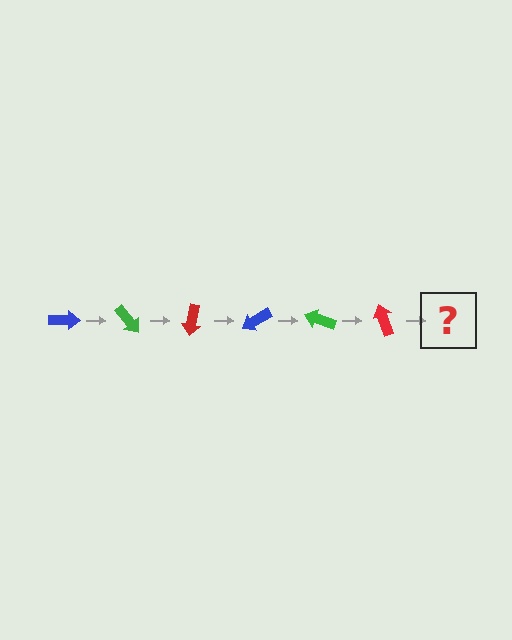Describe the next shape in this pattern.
It should be a blue arrow, rotated 300 degrees from the start.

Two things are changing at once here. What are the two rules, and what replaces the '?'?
The two rules are that it rotates 50 degrees each step and the color cycles through blue, green, and red. The '?' should be a blue arrow, rotated 300 degrees from the start.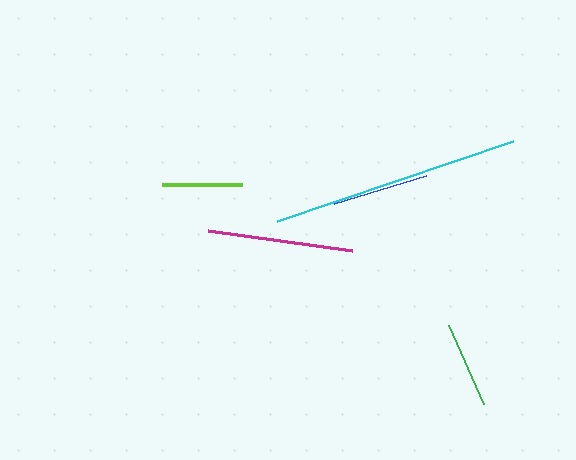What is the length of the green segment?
The green segment is approximately 86 pixels long.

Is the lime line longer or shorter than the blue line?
The blue line is longer than the lime line.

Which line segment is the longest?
The cyan line is the longest at approximately 250 pixels.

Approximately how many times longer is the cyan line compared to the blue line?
The cyan line is approximately 2.6 times the length of the blue line.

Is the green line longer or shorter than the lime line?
The green line is longer than the lime line.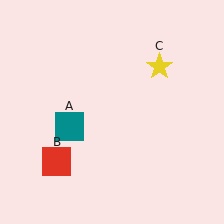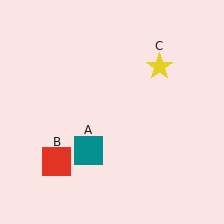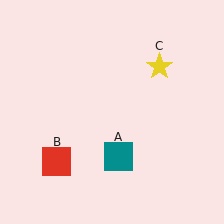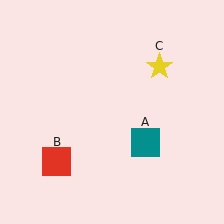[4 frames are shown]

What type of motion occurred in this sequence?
The teal square (object A) rotated counterclockwise around the center of the scene.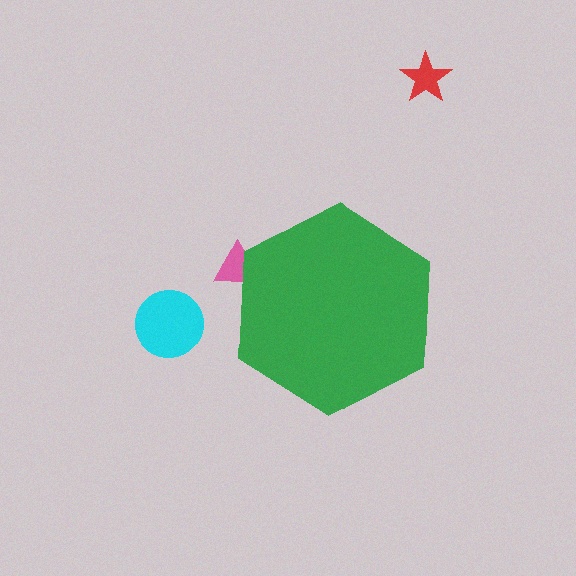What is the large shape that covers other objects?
A green hexagon.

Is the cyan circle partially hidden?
No, the cyan circle is fully visible.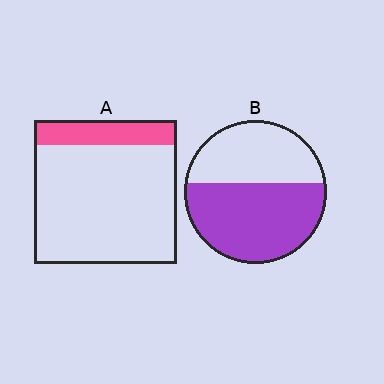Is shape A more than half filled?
No.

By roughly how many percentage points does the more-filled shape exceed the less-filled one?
By roughly 40 percentage points (B over A).